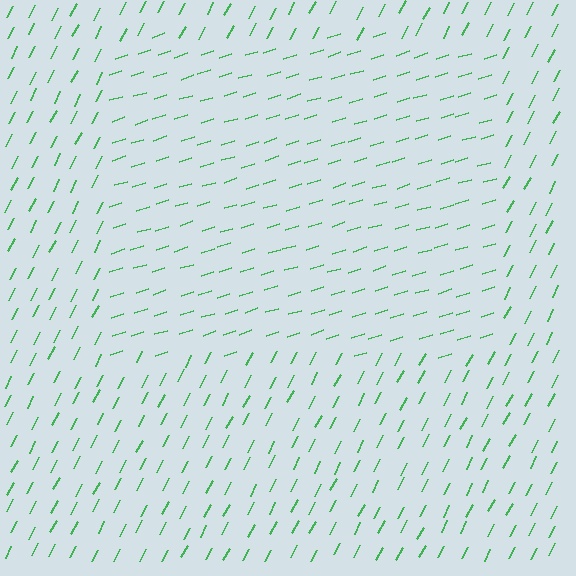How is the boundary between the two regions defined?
The boundary is defined purely by a change in line orientation (approximately 45 degrees difference). All lines are the same color and thickness.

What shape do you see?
I see a rectangle.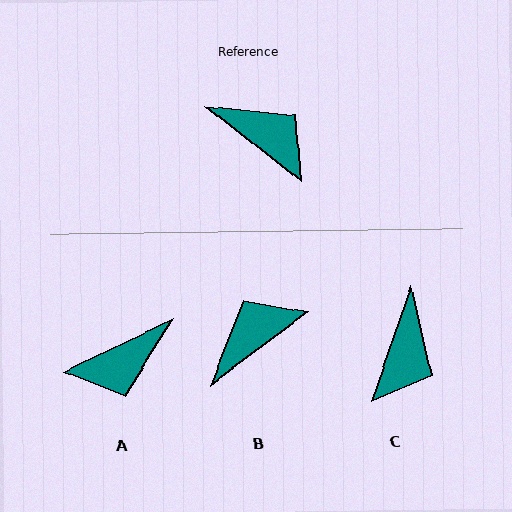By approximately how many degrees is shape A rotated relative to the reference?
Approximately 116 degrees clockwise.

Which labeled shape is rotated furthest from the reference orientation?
A, about 116 degrees away.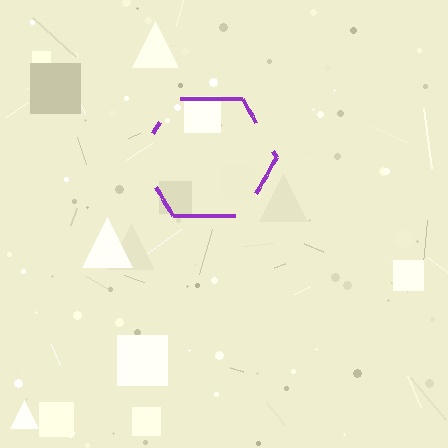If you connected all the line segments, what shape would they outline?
They would outline a hexagon.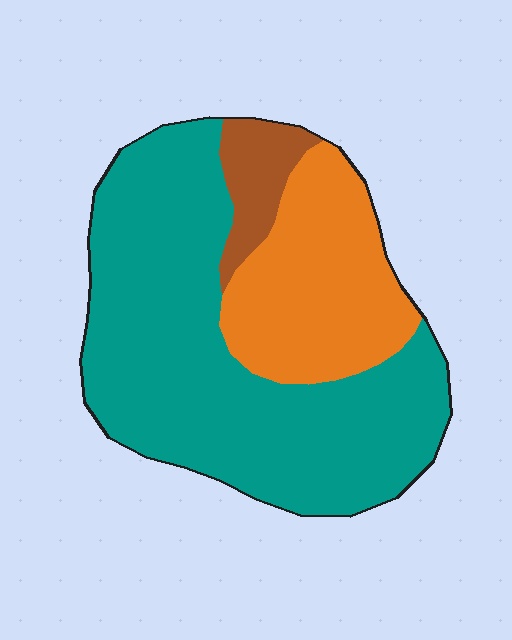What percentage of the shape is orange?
Orange covers around 25% of the shape.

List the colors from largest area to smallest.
From largest to smallest: teal, orange, brown.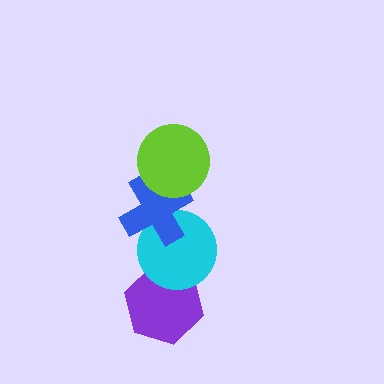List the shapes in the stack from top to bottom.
From top to bottom: the lime circle, the blue cross, the cyan circle, the purple hexagon.